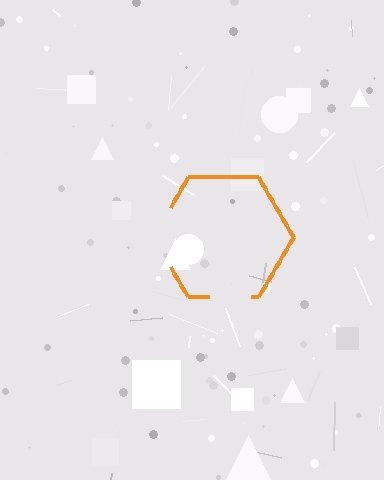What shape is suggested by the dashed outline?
The dashed outline suggests a hexagon.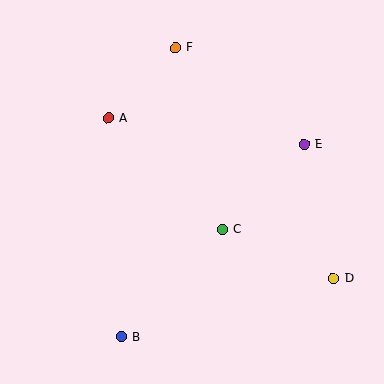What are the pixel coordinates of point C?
Point C is at (222, 229).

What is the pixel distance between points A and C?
The distance between A and C is 159 pixels.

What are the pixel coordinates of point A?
Point A is at (108, 118).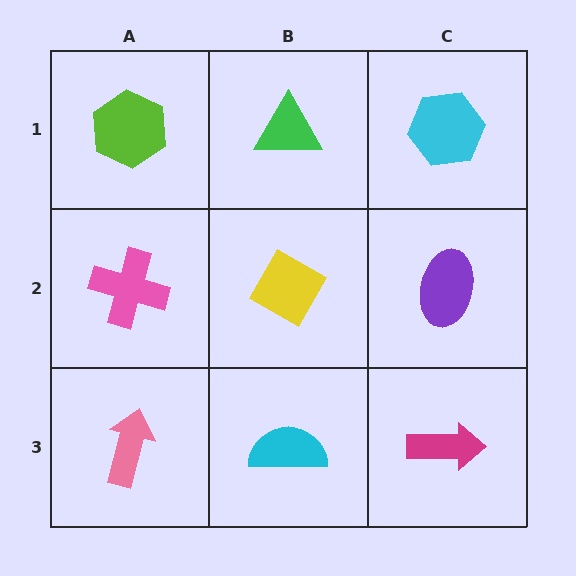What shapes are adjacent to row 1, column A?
A pink cross (row 2, column A), a green triangle (row 1, column B).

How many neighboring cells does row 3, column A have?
2.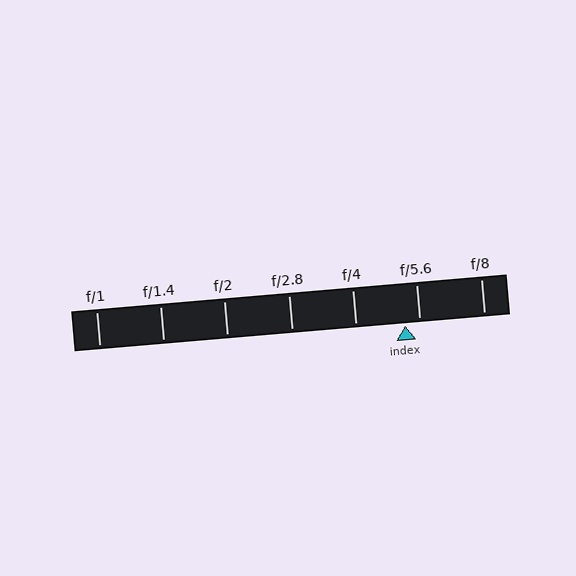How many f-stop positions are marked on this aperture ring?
There are 7 f-stop positions marked.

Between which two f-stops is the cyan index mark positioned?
The index mark is between f/4 and f/5.6.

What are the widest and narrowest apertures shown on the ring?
The widest aperture shown is f/1 and the narrowest is f/8.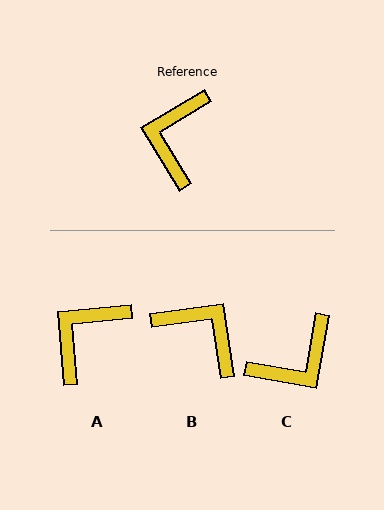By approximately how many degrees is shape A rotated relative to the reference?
Approximately 26 degrees clockwise.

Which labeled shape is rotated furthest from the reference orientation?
C, about 138 degrees away.